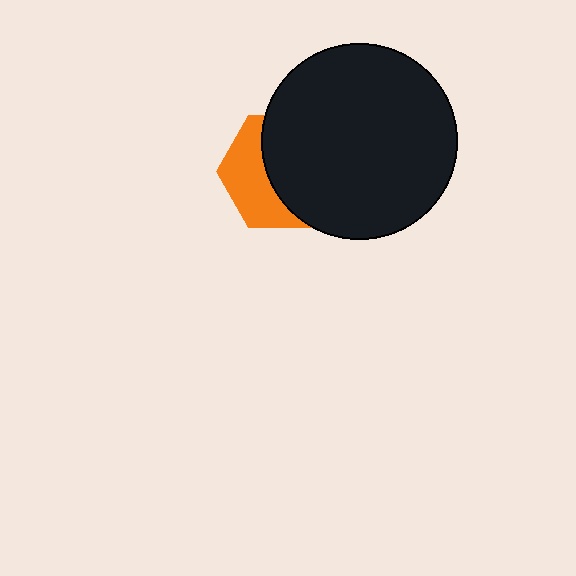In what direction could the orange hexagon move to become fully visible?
The orange hexagon could move left. That would shift it out from behind the black circle entirely.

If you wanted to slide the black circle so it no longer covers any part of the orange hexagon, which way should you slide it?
Slide it right — that is the most direct way to separate the two shapes.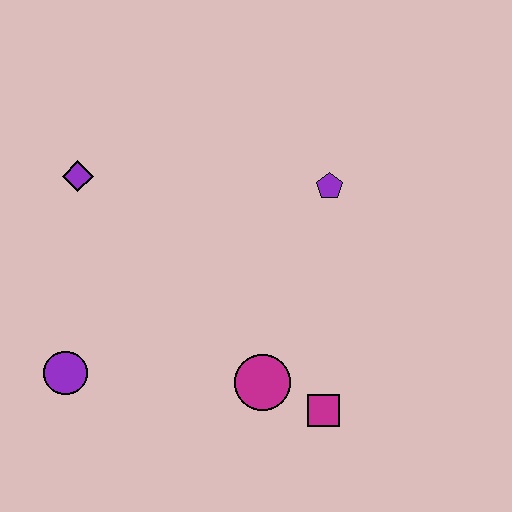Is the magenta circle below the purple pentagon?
Yes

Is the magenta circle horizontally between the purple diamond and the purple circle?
No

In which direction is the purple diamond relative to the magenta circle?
The purple diamond is above the magenta circle.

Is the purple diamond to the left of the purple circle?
No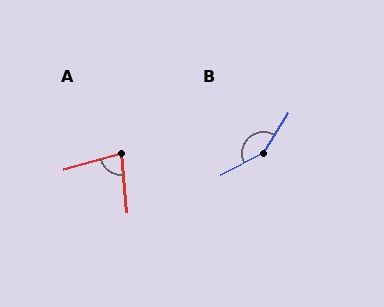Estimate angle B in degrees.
Approximately 149 degrees.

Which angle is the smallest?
A, at approximately 80 degrees.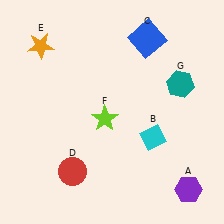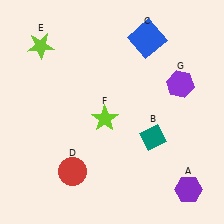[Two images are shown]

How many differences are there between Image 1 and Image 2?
There are 3 differences between the two images.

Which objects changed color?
B changed from cyan to teal. E changed from orange to lime. G changed from teal to purple.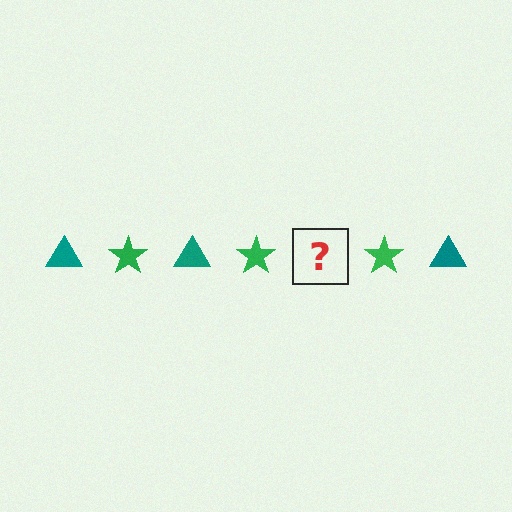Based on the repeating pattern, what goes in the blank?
The blank should be a teal triangle.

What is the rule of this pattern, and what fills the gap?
The rule is that the pattern alternates between teal triangle and green star. The gap should be filled with a teal triangle.